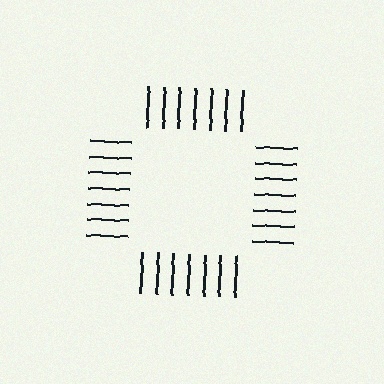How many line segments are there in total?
28 — 7 along each of the 4 edges.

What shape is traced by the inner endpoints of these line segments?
An illusory square — the line segments terminate on its edges but no continuous stroke is drawn.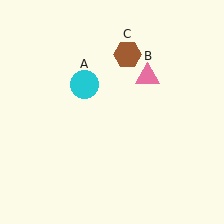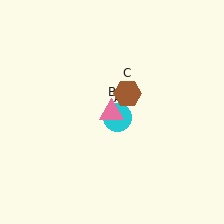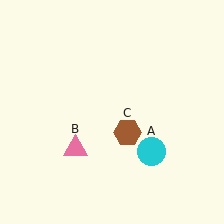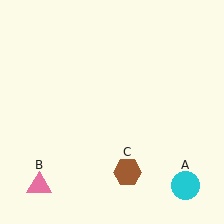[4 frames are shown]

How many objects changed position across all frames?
3 objects changed position: cyan circle (object A), pink triangle (object B), brown hexagon (object C).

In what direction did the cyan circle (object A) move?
The cyan circle (object A) moved down and to the right.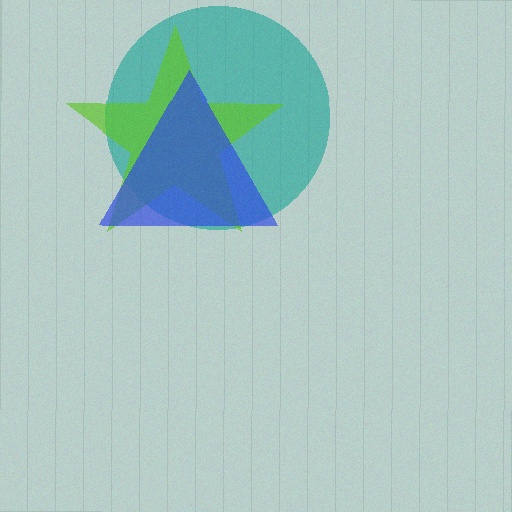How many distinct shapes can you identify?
There are 3 distinct shapes: a teal circle, a lime star, a blue triangle.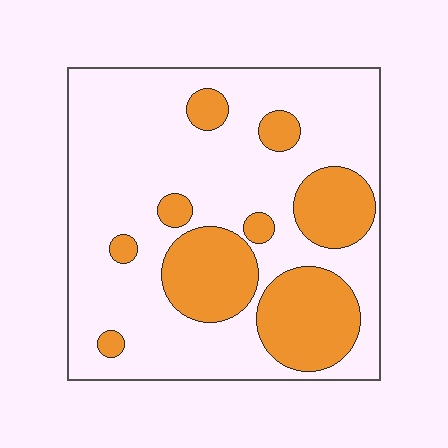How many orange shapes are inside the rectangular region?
9.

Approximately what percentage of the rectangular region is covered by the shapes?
Approximately 30%.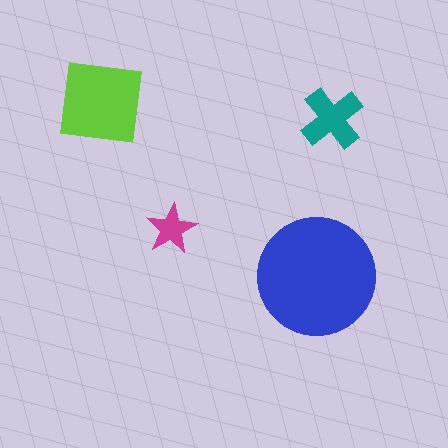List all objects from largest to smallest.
The blue circle, the lime square, the teal cross, the magenta star.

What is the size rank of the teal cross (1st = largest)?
3rd.